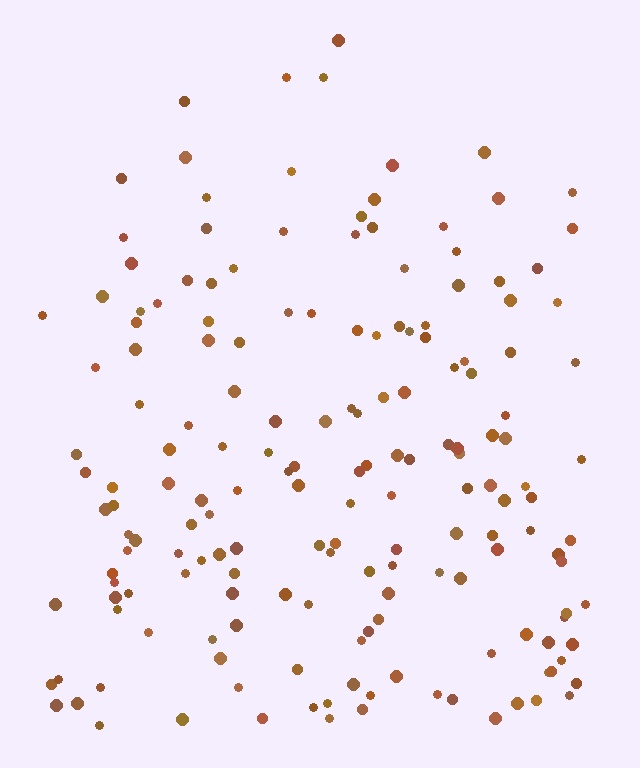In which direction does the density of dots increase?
From top to bottom, with the bottom side densest.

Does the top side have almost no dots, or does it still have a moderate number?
Still a moderate number, just noticeably fewer than the bottom.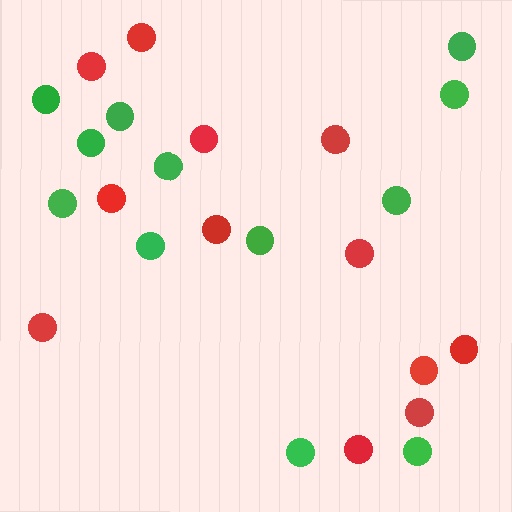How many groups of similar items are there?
There are 2 groups: one group of red circles (12) and one group of green circles (12).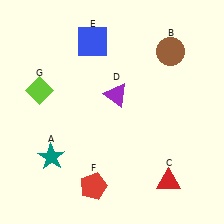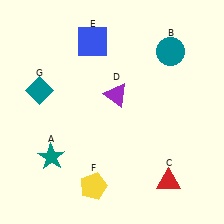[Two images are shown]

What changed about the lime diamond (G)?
In Image 1, G is lime. In Image 2, it changed to teal.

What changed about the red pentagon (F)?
In Image 1, F is red. In Image 2, it changed to yellow.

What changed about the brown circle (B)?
In Image 1, B is brown. In Image 2, it changed to teal.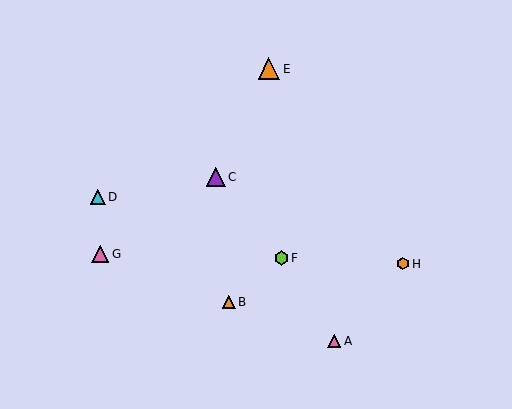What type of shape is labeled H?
Shape H is an orange hexagon.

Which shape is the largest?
The orange triangle (labeled E) is the largest.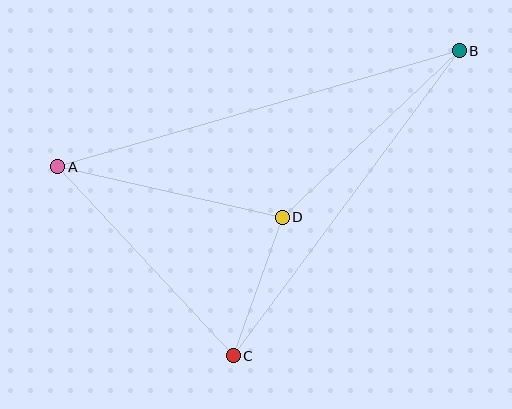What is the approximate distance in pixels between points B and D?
The distance between B and D is approximately 243 pixels.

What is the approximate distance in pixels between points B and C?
The distance between B and C is approximately 380 pixels.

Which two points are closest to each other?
Points C and D are closest to each other.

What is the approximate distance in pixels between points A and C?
The distance between A and C is approximately 258 pixels.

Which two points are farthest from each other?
Points A and B are farthest from each other.